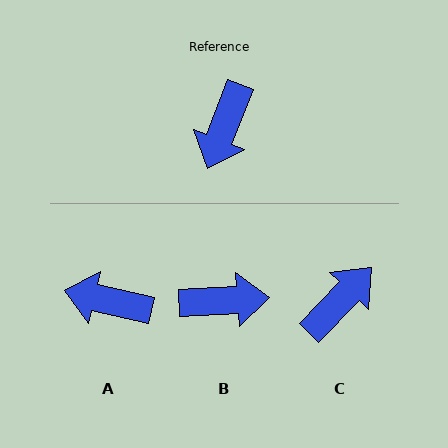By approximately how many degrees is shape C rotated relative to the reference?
Approximately 158 degrees counter-clockwise.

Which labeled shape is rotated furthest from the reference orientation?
C, about 158 degrees away.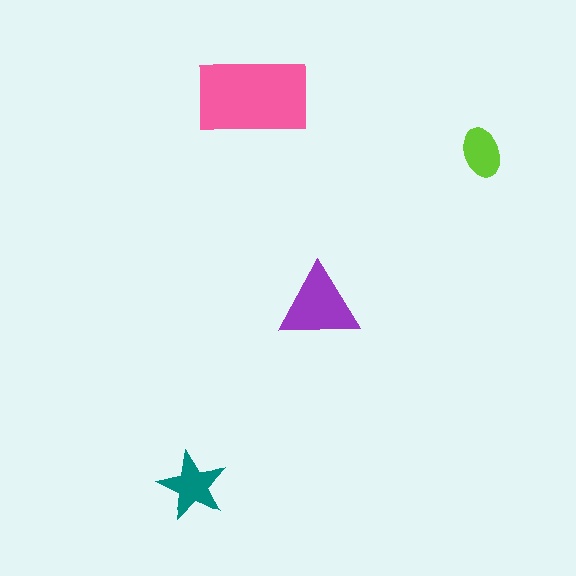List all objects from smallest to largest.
The lime ellipse, the teal star, the purple triangle, the pink rectangle.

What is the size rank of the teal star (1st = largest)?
3rd.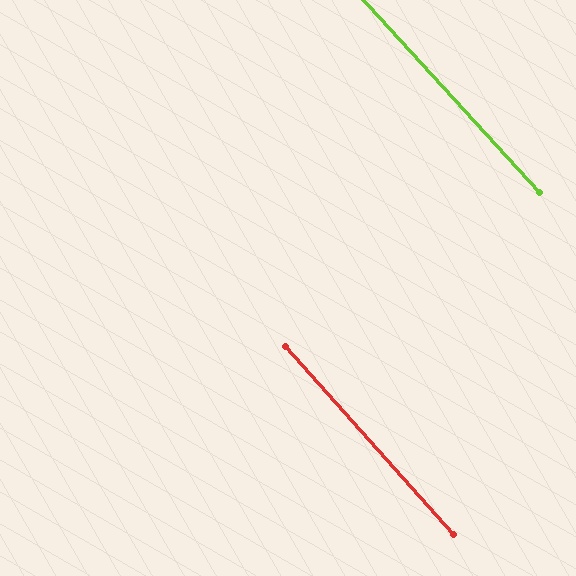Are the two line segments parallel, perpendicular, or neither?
Parallel — their directions differ by only 0.6°.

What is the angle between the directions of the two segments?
Approximately 1 degree.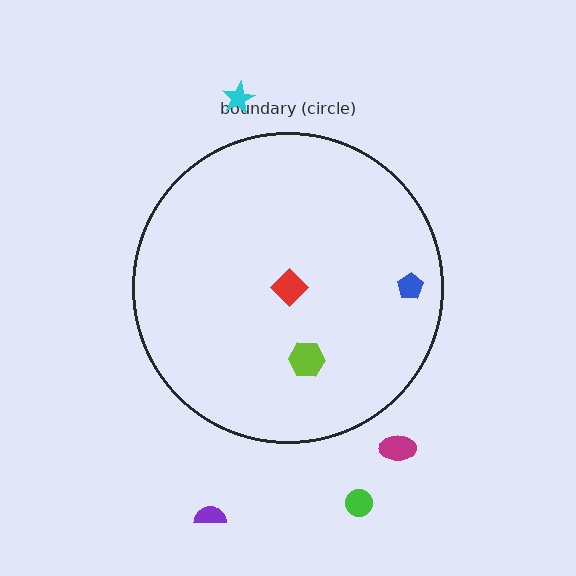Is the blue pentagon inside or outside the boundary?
Inside.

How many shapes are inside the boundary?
3 inside, 4 outside.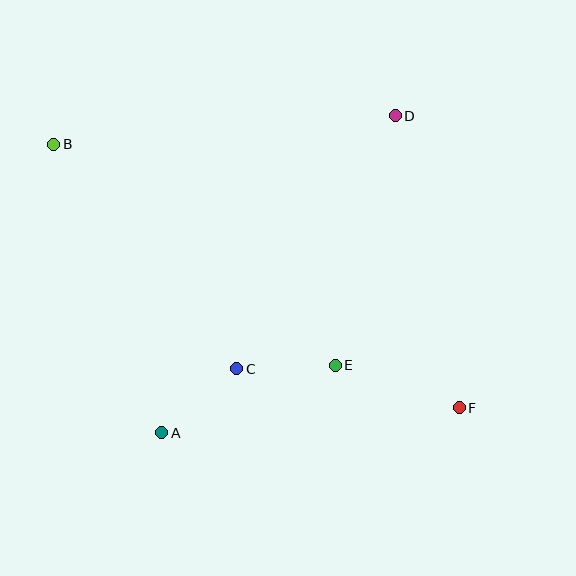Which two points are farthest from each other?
Points B and F are farthest from each other.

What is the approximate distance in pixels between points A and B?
The distance between A and B is approximately 308 pixels.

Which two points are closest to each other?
Points C and E are closest to each other.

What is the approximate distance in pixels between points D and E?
The distance between D and E is approximately 257 pixels.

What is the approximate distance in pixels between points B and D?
The distance between B and D is approximately 343 pixels.